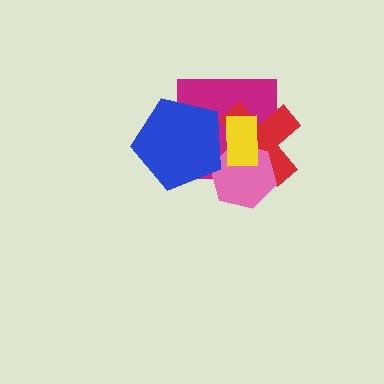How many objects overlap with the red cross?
4 objects overlap with the red cross.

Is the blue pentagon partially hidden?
No, no other shape covers it.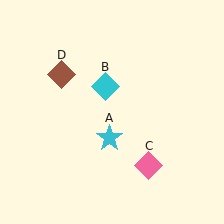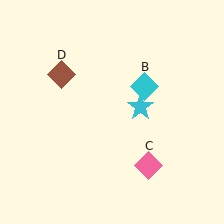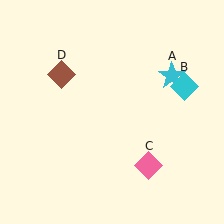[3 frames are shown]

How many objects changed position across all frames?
2 objects changed position: cyan star (object A), cyan diamond (object B).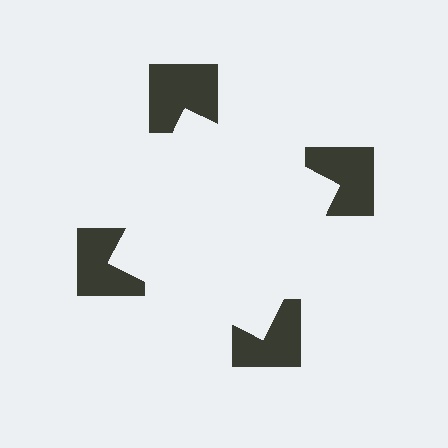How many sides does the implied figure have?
4 sides.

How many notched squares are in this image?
There are 4 — one at each vertex of the illusory square.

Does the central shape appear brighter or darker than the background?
It typically appears slightly brighter than the background, even though no actual brightness change is drawn.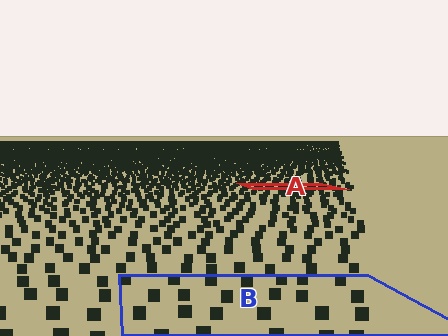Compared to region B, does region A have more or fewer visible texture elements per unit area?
Region A has more texture elements per unit area — they are packed more densely because it is farther away.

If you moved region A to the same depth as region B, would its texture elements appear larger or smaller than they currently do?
They would appear larger. At a closer depth, the same texture elements are projected at a bigger on-screen size.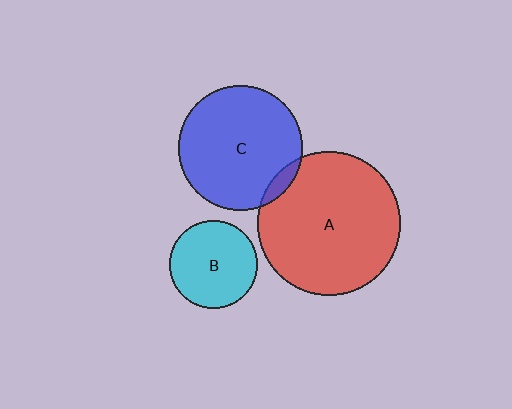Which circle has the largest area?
Circle A (red).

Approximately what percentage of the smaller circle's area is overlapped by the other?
Approximately 5%.